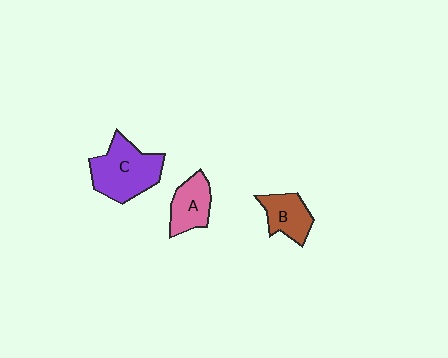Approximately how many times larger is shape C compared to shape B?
Approximately 1.8 times.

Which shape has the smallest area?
Shape B (brown).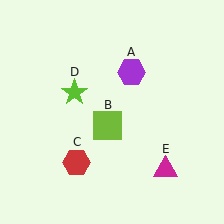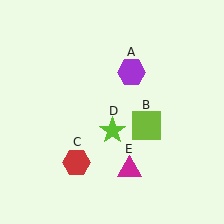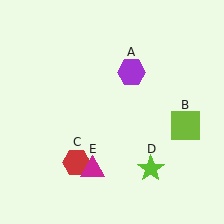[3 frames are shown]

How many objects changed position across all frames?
3 objects changed position: lime square (object B), lime star (object D), magenta triangle (object E).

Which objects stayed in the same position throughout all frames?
Purple hexagon (object A) and red hexagon (object C) remained stationary.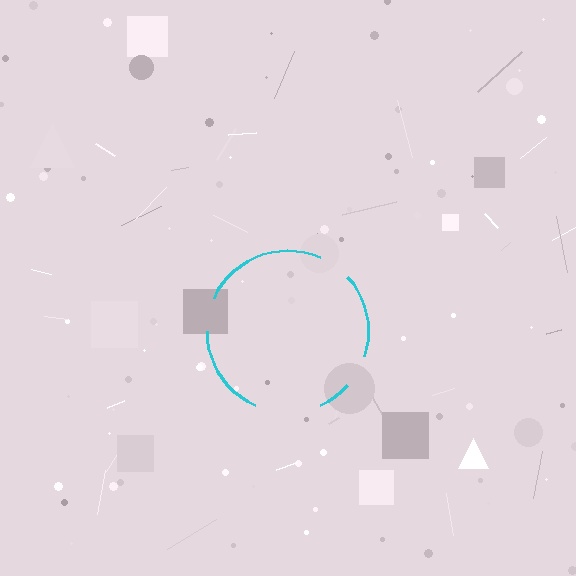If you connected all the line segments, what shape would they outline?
They would outline a circle.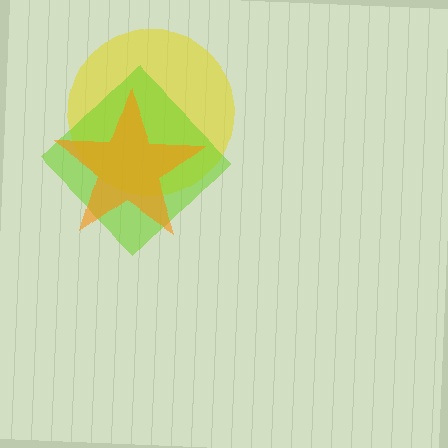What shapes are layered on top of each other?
The layered shapes are: a yellow circle, a lime diamond, an orange star.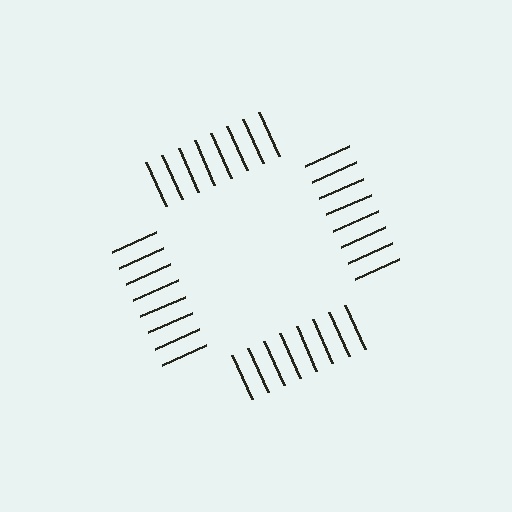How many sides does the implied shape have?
4 sides — the line-ends trace a square.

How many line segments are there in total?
32 — 8 along each of the 4 edges.